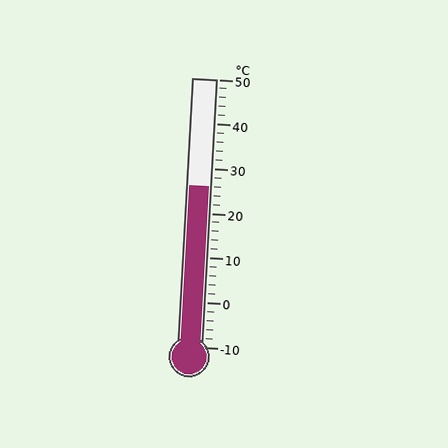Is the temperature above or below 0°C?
The temperature is above 0°C.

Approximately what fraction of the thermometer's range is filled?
The thermometer is filled to approximately 60% of its range.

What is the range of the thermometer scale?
The thermometer scale ranges from -10°C to 50°C.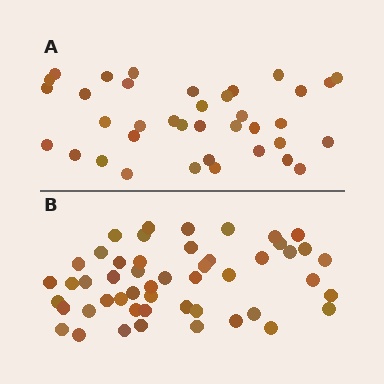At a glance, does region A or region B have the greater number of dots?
Region B (the bottom region) has more dots.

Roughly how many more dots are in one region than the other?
Region B has approximately 15 more dots than region A.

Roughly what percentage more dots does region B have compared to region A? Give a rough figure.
About 35% more.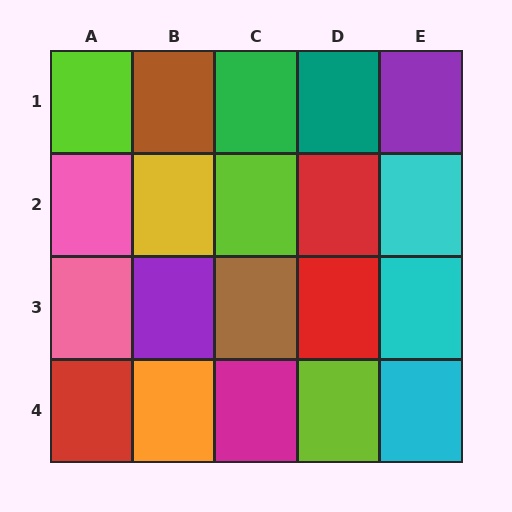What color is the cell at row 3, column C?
Brown.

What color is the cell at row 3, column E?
Cyan.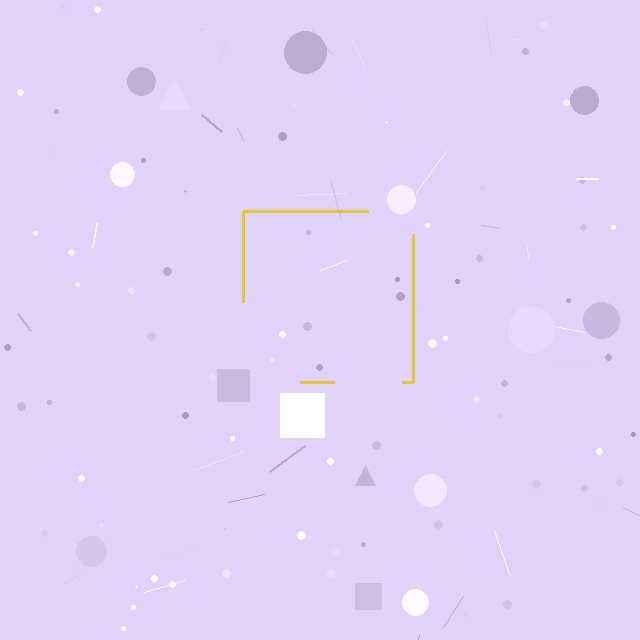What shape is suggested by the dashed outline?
The dashed outline suggests a square.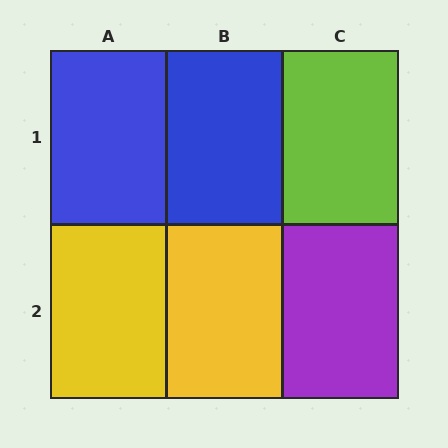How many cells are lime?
1 cell is lime.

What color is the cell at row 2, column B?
Yellow.